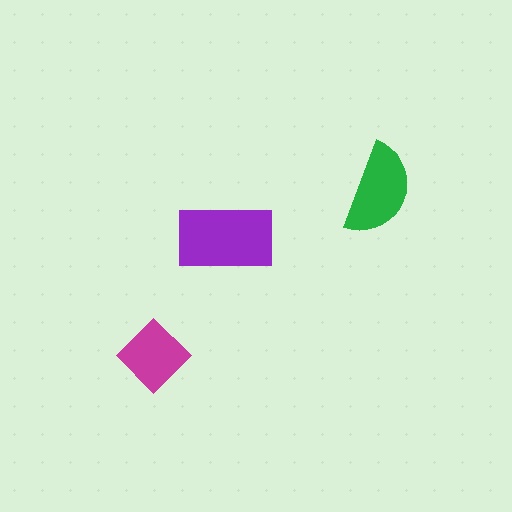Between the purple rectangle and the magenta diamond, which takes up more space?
The purple rectangle.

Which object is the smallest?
The magenta diamond.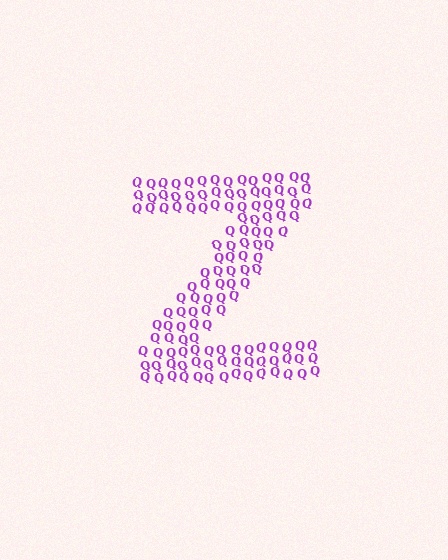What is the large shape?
The large shape is the letter Z.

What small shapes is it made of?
It is made of small letter Q's.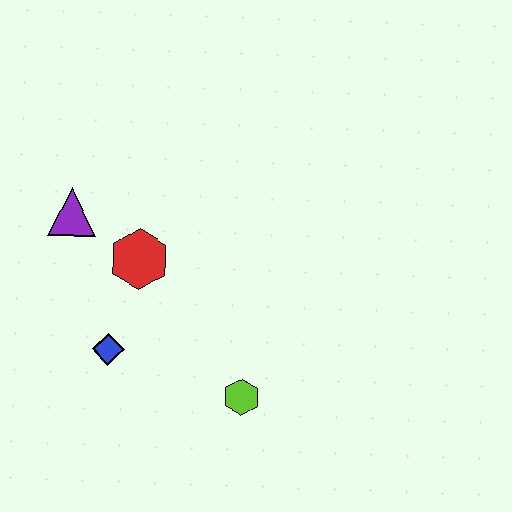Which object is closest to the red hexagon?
The purple triangle is closest to the red hexagon.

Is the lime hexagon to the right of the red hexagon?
Yes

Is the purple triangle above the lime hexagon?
Yes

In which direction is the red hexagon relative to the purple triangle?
The red hexagon is to the right of the purple triangle.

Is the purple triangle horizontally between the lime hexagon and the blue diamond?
No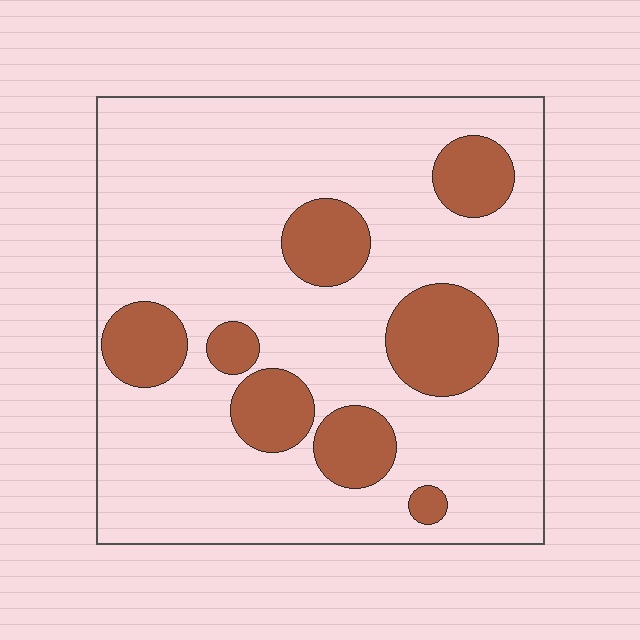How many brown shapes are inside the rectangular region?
8.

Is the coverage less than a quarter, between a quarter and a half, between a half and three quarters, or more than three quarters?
Less than a quarter.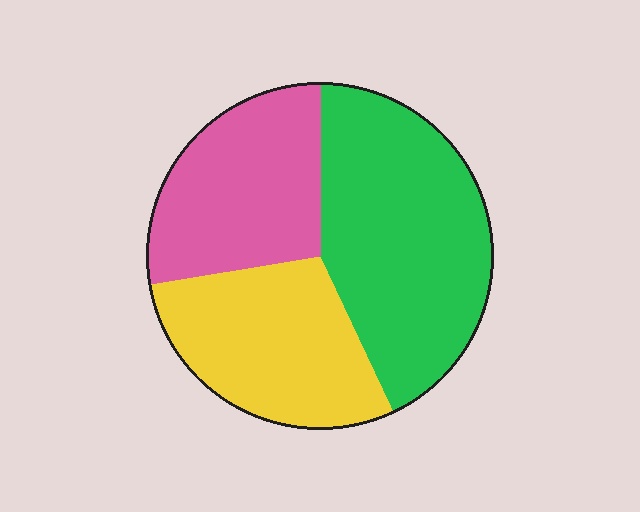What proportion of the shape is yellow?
Yellow covers around 30% of the shape.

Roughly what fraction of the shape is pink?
Pink covers 28% of the shape.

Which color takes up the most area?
Green, at roughly 45%.